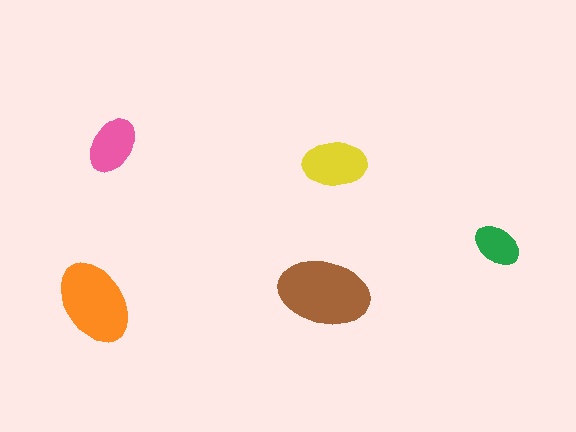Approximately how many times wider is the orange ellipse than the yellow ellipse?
About 1.5 times wider.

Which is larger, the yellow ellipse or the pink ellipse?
The yellow one.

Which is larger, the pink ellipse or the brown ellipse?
The brown one.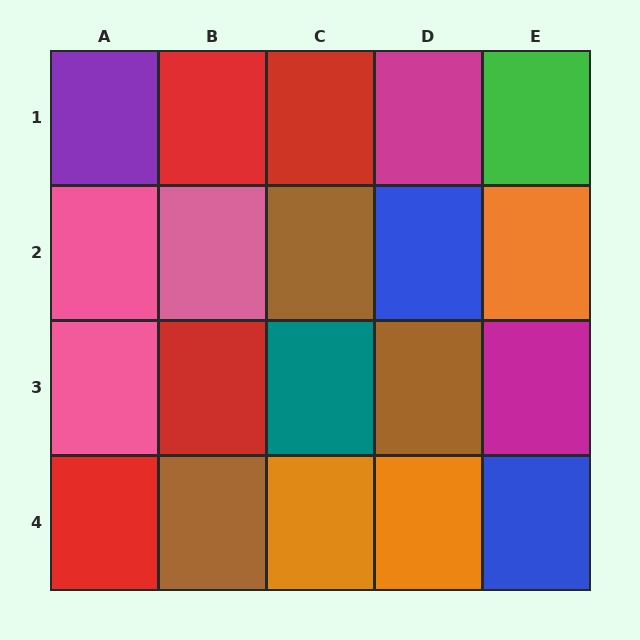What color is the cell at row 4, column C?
Orange.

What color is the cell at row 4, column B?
Brown.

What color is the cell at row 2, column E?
Orange.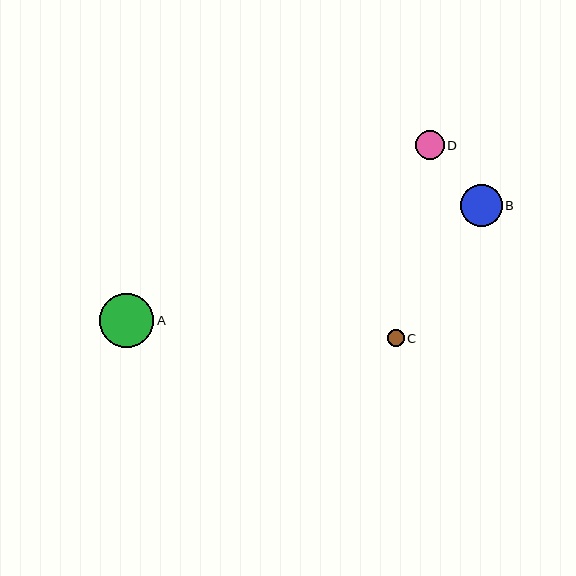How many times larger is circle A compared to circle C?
Circle A is approximately 3.2 times the size of circle C.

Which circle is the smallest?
Circle C is the smallest with a size of approximately 17 pixels.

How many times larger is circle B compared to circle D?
Circle B is approximately 1.4 times the size of circle D.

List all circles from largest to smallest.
From largest to smallest: A, B, D, C.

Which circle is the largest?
Circle A is the largest with a size of approximately 54 pixels.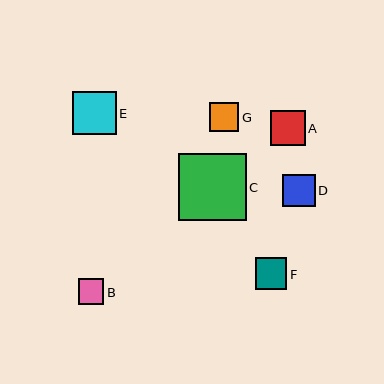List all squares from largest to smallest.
From largest to smallest: C, E, A, D, F, G, B.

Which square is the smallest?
Square B is the smallest with a size of approximately 25 pixels.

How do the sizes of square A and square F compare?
Square A and square F are approximately the same size.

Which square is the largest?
Square C is the largest with a size of approximately 68 pixels.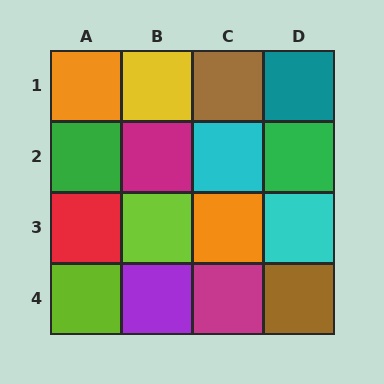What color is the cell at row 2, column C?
Cyan.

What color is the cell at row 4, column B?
Purple.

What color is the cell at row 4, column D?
Brown.